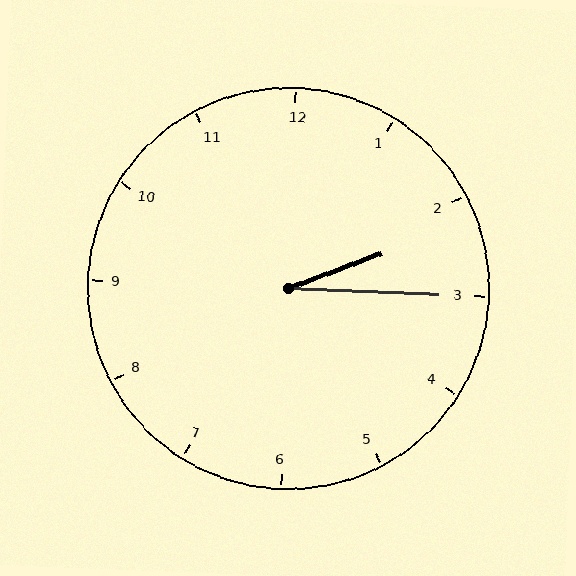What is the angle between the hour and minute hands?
Approximately 22 degrees.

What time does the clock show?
2:15.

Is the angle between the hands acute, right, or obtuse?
It is acute.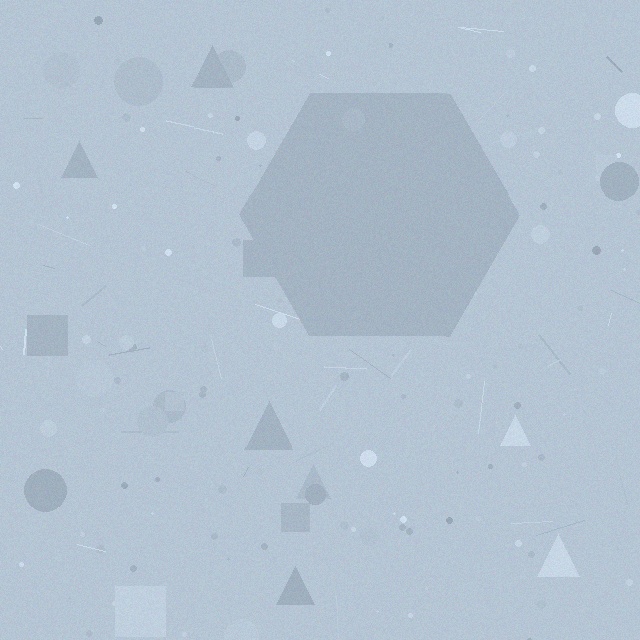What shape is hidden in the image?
A hexagon is hidden in the image.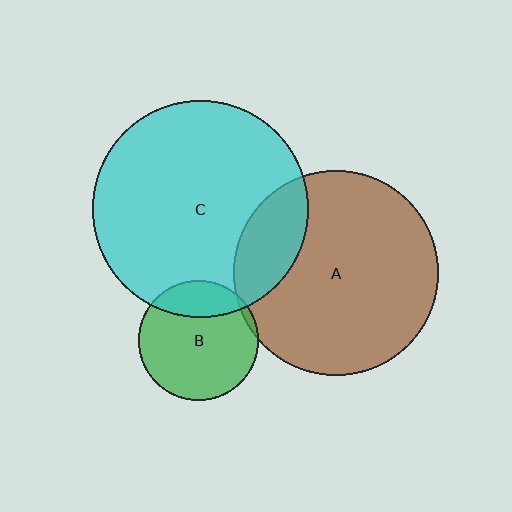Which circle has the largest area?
Circle C (cyan).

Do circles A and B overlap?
Yes.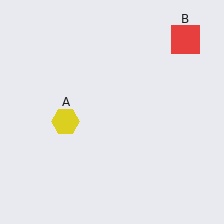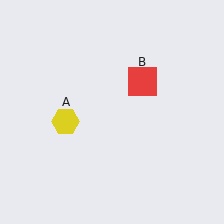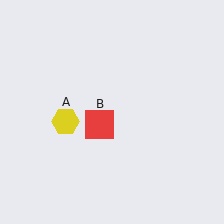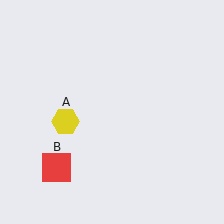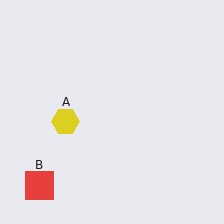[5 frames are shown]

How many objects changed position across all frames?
1 object changed position: red square (object B).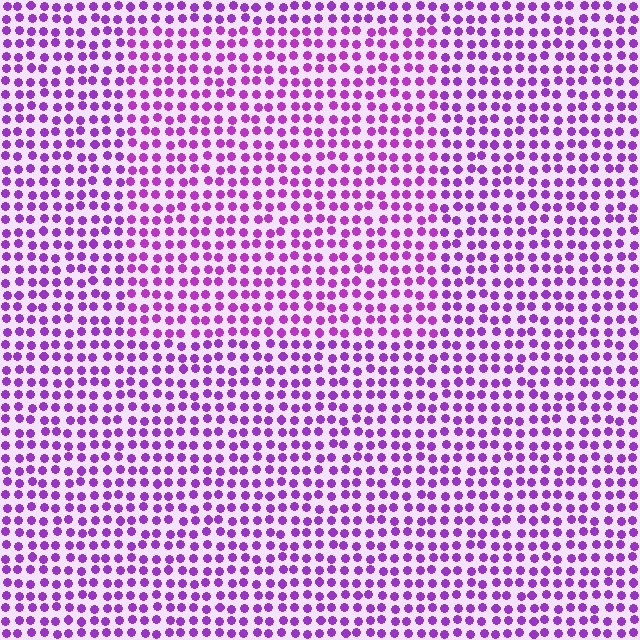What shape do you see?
I see a rectangle.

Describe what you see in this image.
The image is filled with small purple elements in a uniform arrangement. A rectangle-shaped region is visible where the elements are tinted to a slightly different hue, forming a subtle color boundary.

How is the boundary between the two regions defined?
The boundary is defined purely by a slight shift in hue (about 15 degrees). Spacing, size, and orientation are identical on both sides.